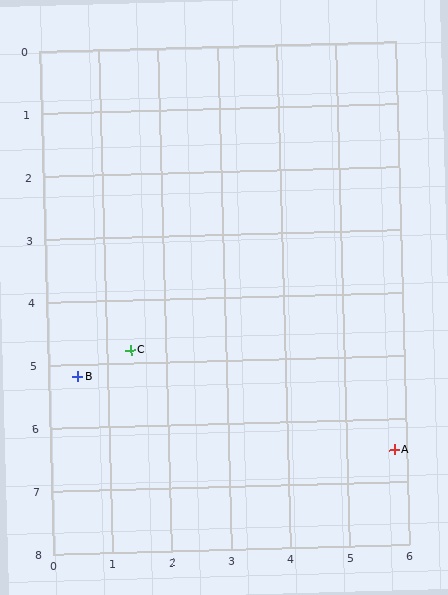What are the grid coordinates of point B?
Point B is at approximately (0.5, 5.2).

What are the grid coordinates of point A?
Point A is at approximately (5.8, 6.5).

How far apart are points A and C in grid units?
Points A and C are about 4.7 grid units apart.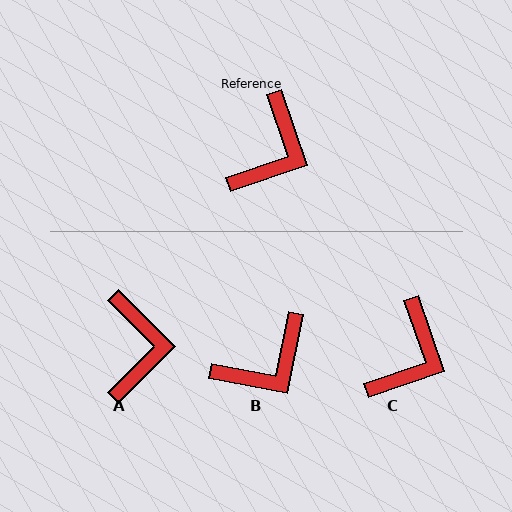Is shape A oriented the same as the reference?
No, it is off by about 26 degrees.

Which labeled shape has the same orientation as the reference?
C.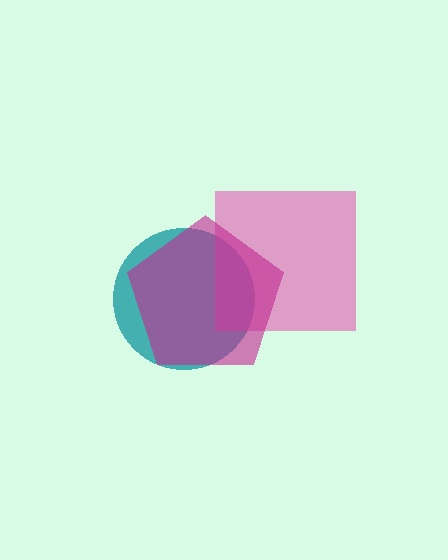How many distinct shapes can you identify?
There are 3 distinct shapes: a teal circle, a pink square, a magenta pentagon.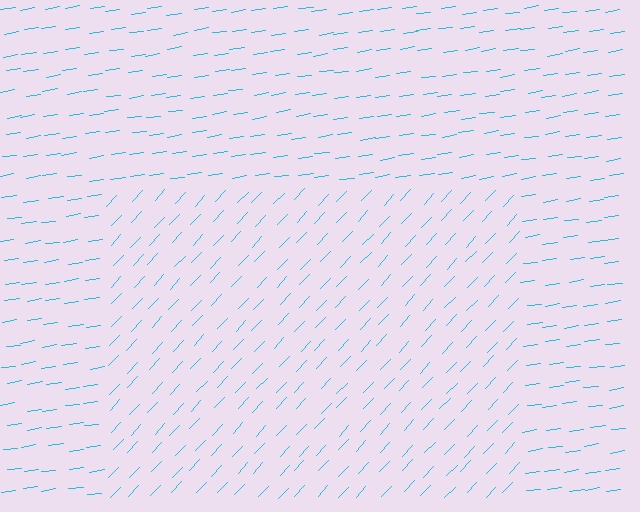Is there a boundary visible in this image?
Yes, there is a texture boundary formed by a change in line orientation.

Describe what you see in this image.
The image is filled with small cyan line segments. A rectangle region in the image has lines oriented differently from the surrounding lines, creating a visible texture boundary.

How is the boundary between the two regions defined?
The boundary is defined purely by a change in line orientation (approximately 38 degrees difference). All lines are the same color and thickness.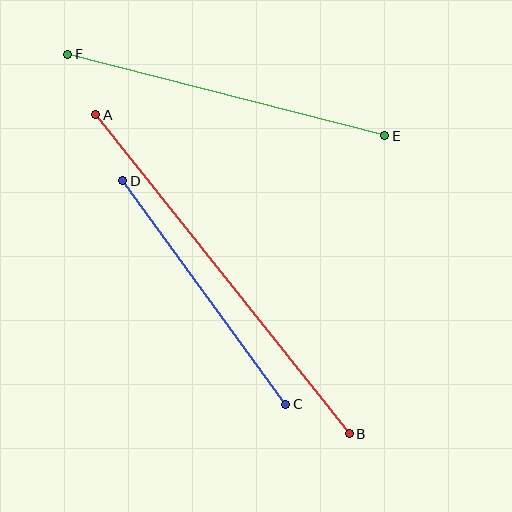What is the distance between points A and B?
The distance is approximately 407 pixels.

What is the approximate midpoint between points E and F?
The midpoint is at approximately (226, 95) pixels.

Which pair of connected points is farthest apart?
Points A and B are farthest apart.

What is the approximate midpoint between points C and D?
The midpoint is at approximately (204, 292) pixels.